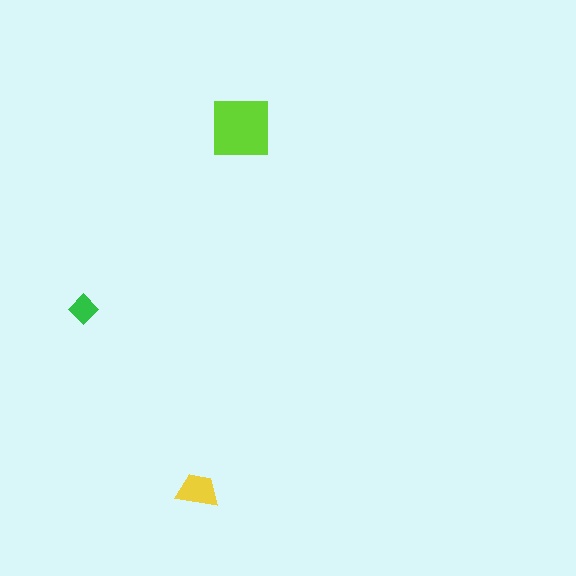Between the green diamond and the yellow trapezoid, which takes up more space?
The yellow trapezoid.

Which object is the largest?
The lime square.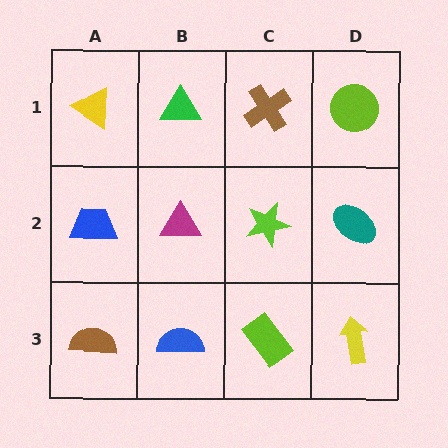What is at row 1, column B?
A green triangle.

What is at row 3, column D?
A yellow arrow.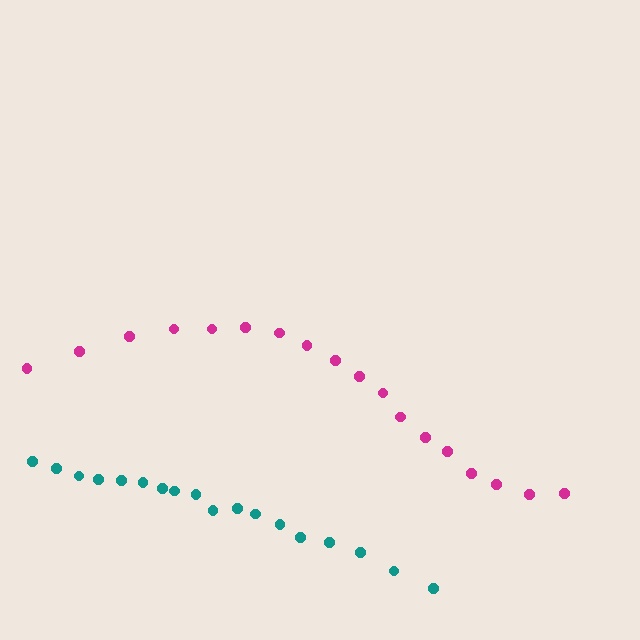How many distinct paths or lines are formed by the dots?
There are 2 distinct paths.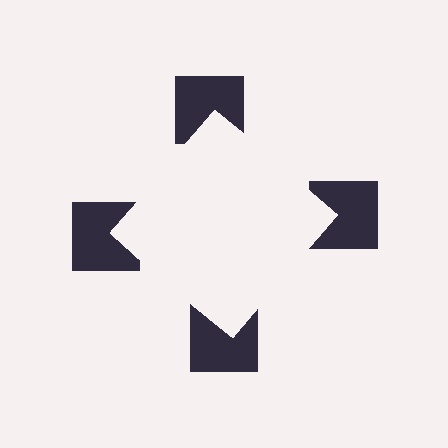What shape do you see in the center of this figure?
An illusory square — its edges are inferred from the aligned wedge cuts in the notched squares, not physically drawn.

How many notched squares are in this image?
There are 4 — one at each vertex of the illusory square.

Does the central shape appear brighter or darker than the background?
It typically appears slightly brighter than the background, even though no actual brightness change is drawn.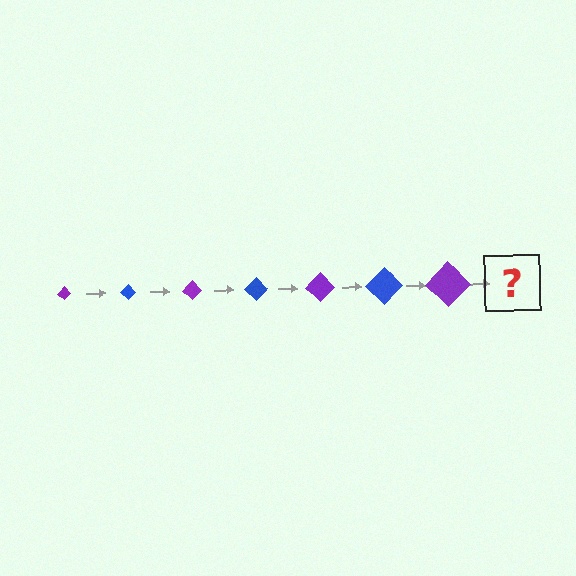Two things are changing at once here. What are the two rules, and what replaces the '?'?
The two rules are that the diamond grows larger each step and the color cycles through purple and blue. The '?' should be a blue diamond, larger than the previous one.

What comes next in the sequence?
The next element should be a blue diamond, larger than the previous one.